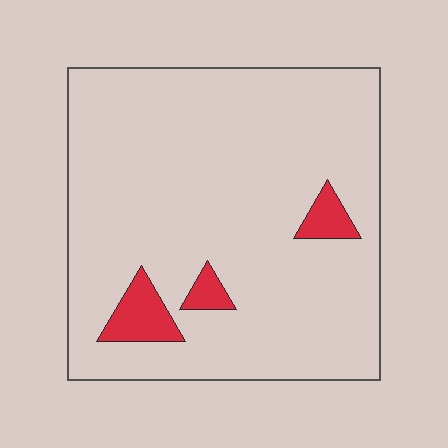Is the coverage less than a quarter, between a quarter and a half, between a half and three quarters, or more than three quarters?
Less than a quarter.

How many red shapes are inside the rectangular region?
3.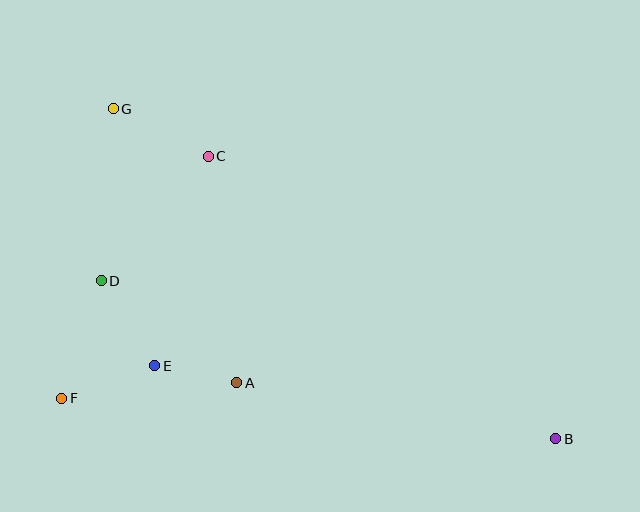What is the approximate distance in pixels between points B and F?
The distance between B and F is approximately 495 pixels.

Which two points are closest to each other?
Points A and E are closest to each other.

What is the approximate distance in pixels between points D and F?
The distance between D and F is approximately 124 pixels.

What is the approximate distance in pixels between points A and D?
The distance between A and D is approximately 169 pixels.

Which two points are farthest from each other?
Points B and G are farthest from each other.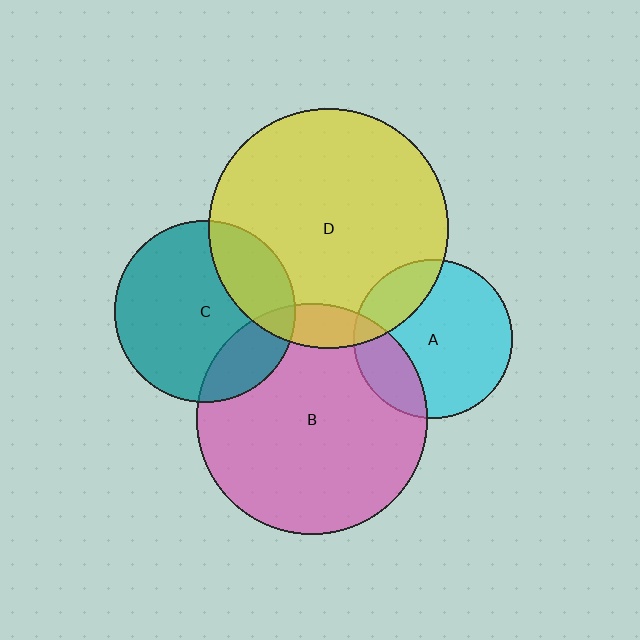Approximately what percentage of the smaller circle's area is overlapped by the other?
Approximately 25%.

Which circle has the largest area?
Circle D (yellow).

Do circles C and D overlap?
Yes.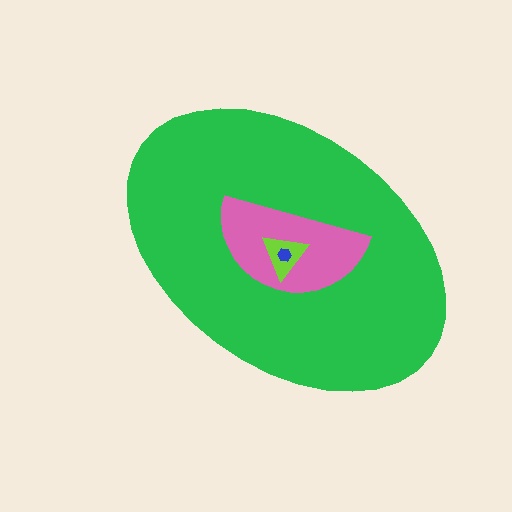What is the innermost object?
The blue hexagon.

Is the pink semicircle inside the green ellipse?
Yes.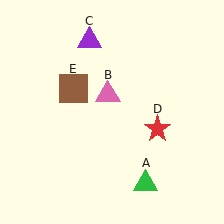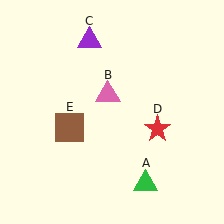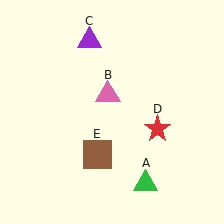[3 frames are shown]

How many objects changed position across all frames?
1 object changed position: brown square (object E).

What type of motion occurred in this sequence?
The brown square (object E) rotated counterclockwise around the center of the scene.